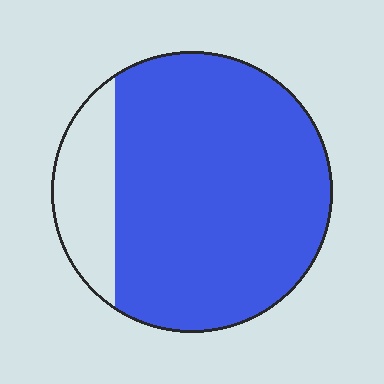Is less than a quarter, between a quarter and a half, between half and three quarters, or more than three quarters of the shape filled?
More than three quarters.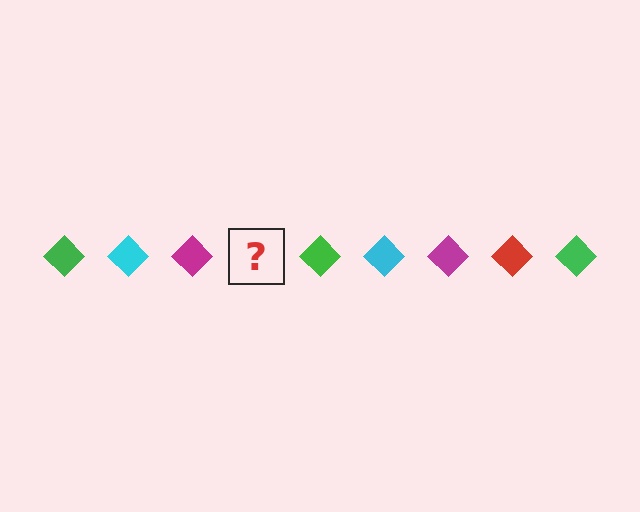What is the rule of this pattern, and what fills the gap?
The rule is that the pattern cycles through green, cyan, magenta, red diamonds. The gap should be filled with a red diamond.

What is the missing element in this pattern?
The missing element is a red diamond.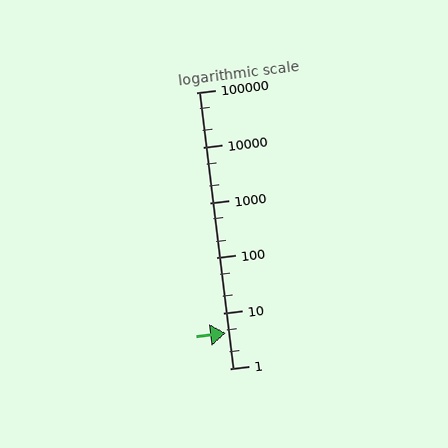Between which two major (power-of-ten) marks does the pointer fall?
The pointer is between 1 and 10.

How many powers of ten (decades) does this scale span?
The scale spans 5 decades, from 1 to 100000.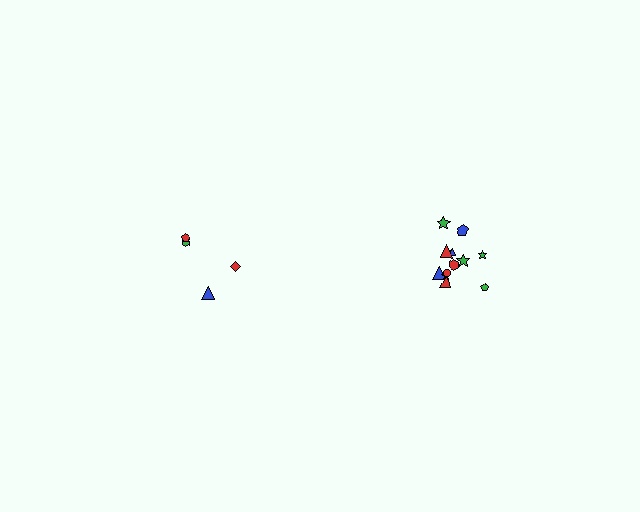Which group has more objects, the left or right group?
The right group.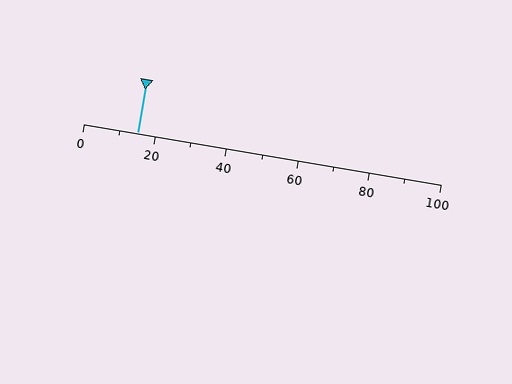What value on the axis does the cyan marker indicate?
The marker indicates approximately 15.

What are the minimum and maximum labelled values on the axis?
The axis runs from 0 to 100.